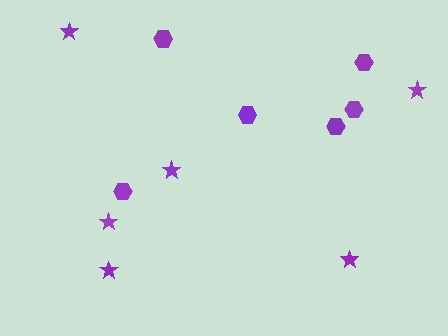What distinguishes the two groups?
There are 2 groups: one group of hexagons (6) and one group of stars (6).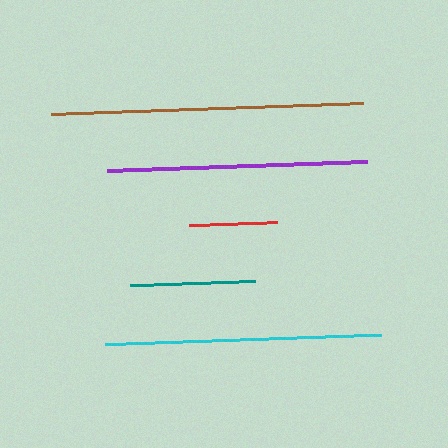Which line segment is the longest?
The brown line is the longest at approximately 312 pixels.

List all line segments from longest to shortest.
From longest to shortest: brown, cyan, purple, teal, red.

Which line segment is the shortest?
The red line is the shortest at approximately 89 pixels.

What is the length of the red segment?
The red segment is approximately 89 pixels long.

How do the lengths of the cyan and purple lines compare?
The cyan and purple lines are approximately the same length.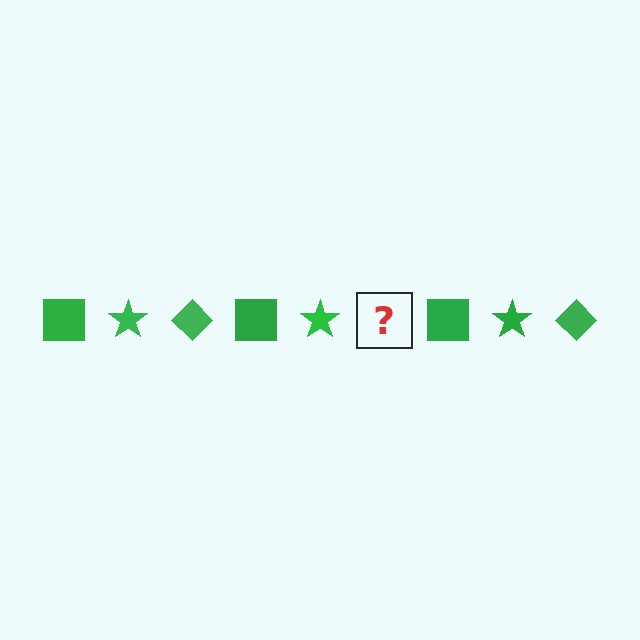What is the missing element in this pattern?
The missing element is a green diamond.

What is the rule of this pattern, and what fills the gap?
The rule is that the pattern cycles through square, star, diamond shapes in green. The gap should be filled with a green diamond.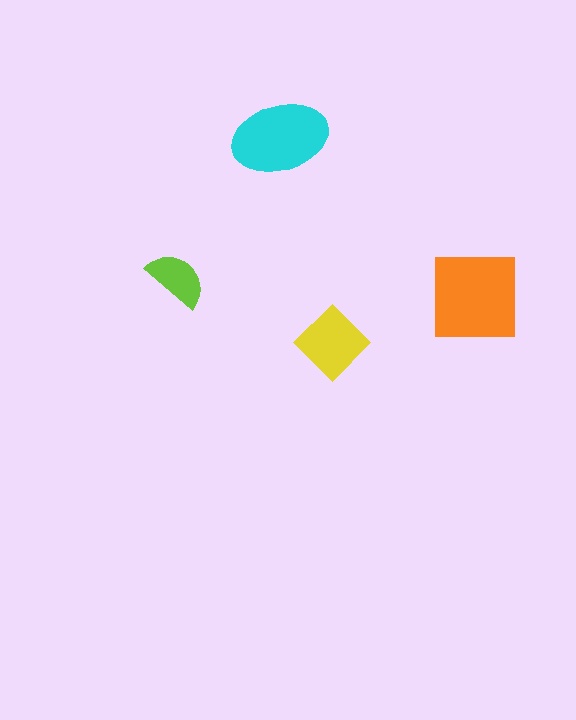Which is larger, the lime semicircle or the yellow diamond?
The yellow diamond.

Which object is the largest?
The orange square.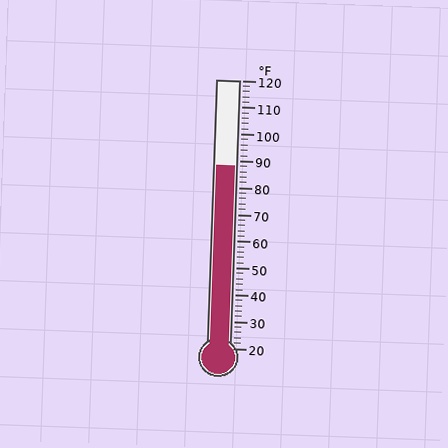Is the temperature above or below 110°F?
The temperature is below 110°F.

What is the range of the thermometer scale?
The thermometer scale ranges from 20°F to 120°F.